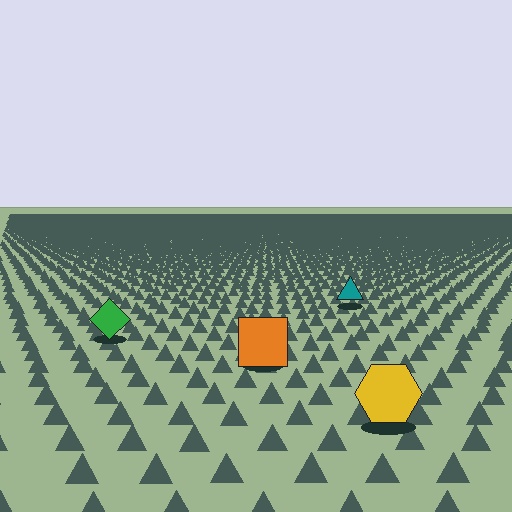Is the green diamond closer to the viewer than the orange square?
No. The orange square is closer — you can tell from the texture gradient: the ground texture is coarser near it.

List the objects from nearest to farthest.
From nearest to farthest: the yellow hexagon, the orange square, the green diamond, the teal triangle.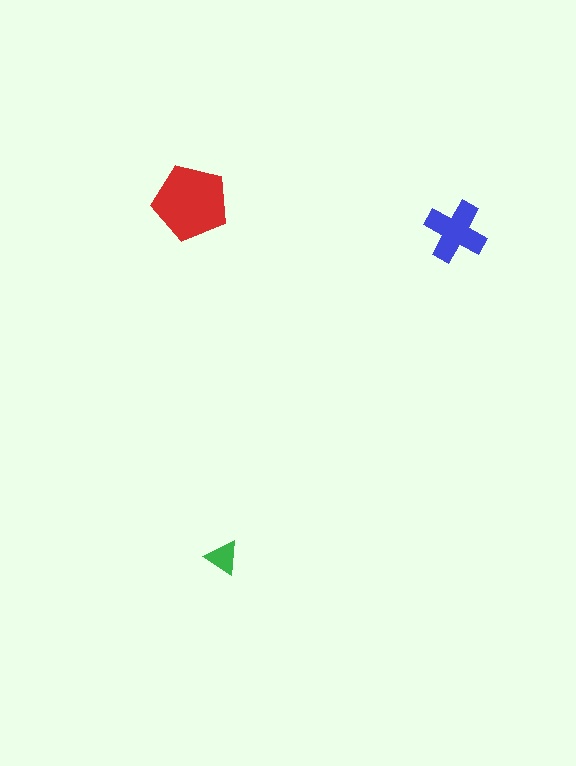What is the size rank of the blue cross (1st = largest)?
2nd.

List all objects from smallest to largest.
The green triangle, the blue cross, the red pentagon.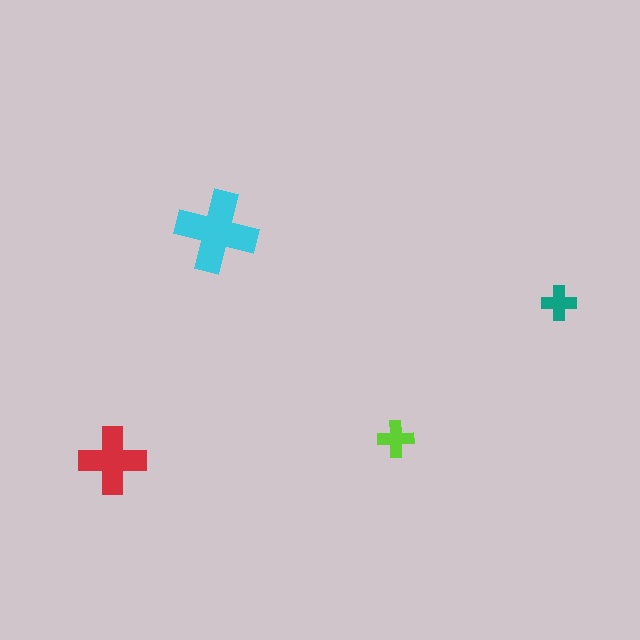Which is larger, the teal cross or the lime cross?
The lime one.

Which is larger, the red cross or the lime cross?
The red one.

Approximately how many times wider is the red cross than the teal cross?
About 2 times wider.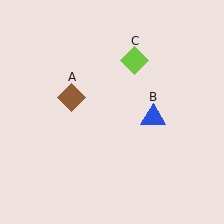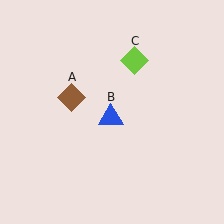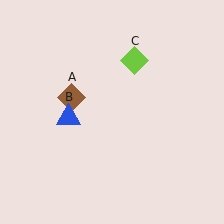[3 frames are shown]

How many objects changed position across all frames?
1 object changed position: blue triangle (object B).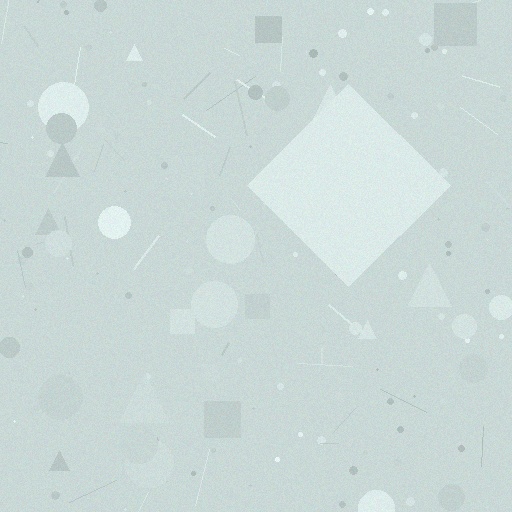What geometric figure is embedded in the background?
A diamond is embedded in the background.